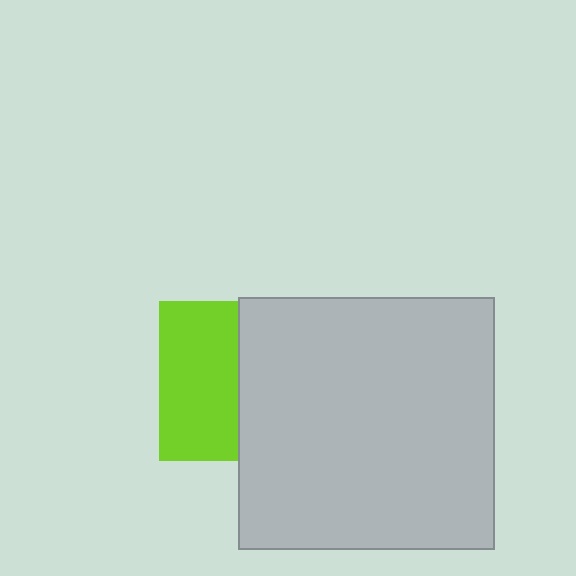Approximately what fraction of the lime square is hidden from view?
Roughly 51% of the lime square is hidden behind the light gray rectangle.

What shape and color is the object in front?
The object in front is a light gray rectangle.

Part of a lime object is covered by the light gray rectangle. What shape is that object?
It is a square.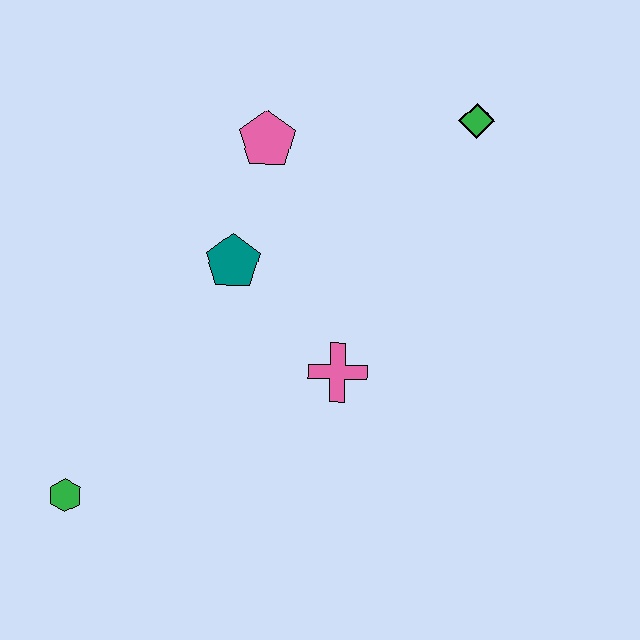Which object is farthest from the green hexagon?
The green diamond is farthest from the green hexagon.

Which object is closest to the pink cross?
The teal pentagon is closest to the pink cross.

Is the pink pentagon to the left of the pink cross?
Yes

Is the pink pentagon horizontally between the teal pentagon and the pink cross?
Yes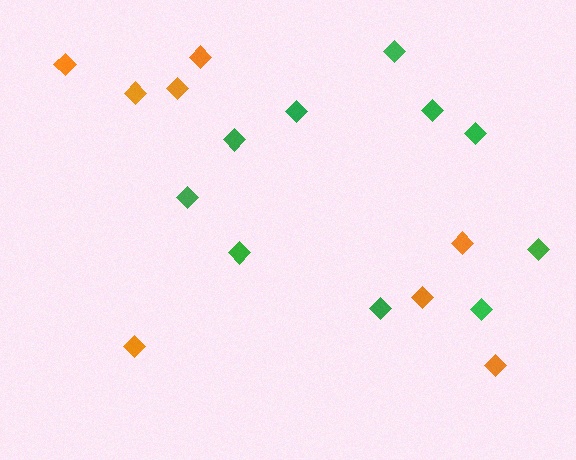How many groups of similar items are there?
There are 2 groups: one group of orange diamonds (8) and one group of green diamonds (10).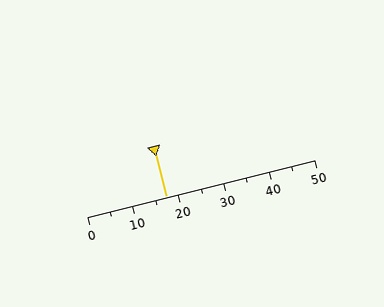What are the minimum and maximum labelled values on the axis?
The axis runs from 0 to 50.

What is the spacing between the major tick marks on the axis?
The major ticks are spaced 10 apart.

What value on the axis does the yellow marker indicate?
The marker indicates approximately 17.5.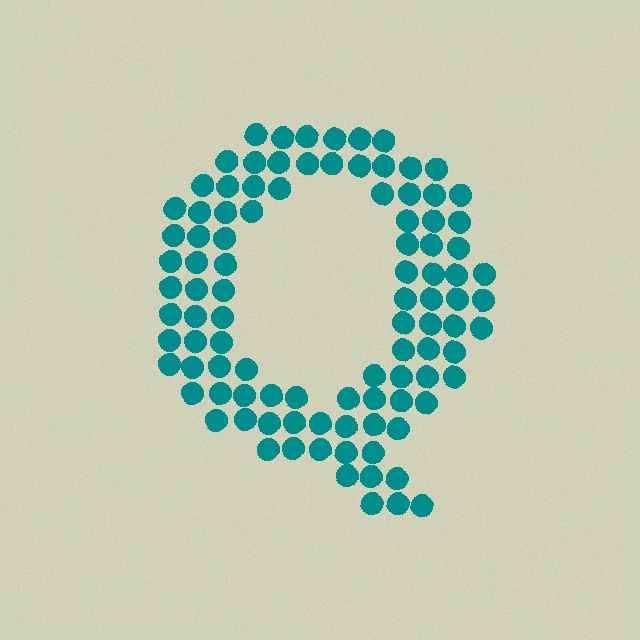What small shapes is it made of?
It is made of small circles.